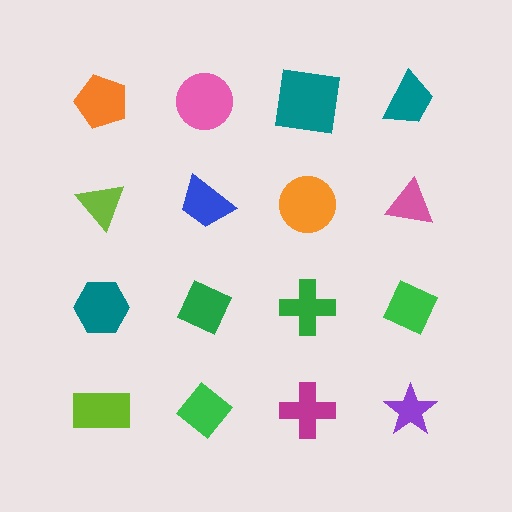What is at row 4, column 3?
A magenta cross.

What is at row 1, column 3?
A teal square.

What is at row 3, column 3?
A green cross.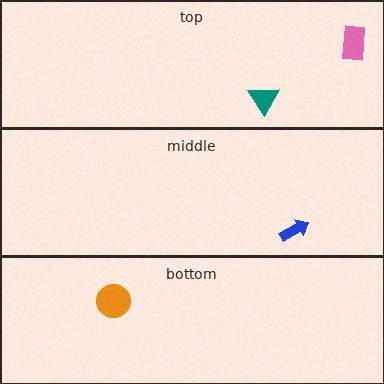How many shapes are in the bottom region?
1.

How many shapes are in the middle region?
1.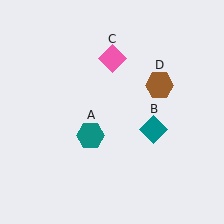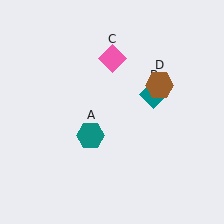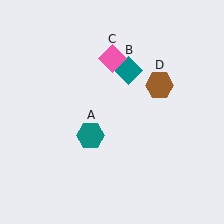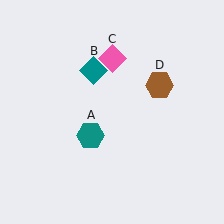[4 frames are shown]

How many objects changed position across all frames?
1 object changed position: teal diamond (object B).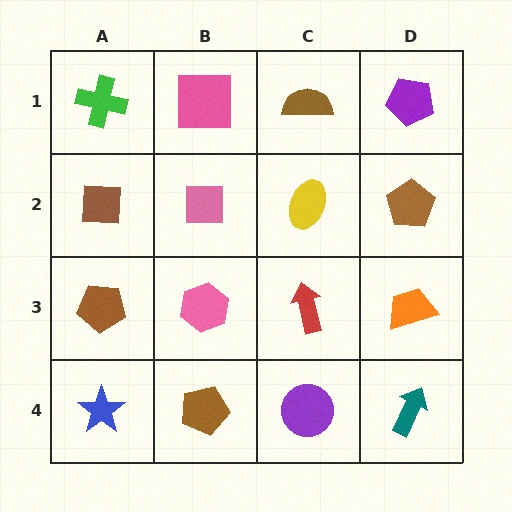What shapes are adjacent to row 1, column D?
A brown pentagon (row 2, column D), a brown semicircle (row 1, column C).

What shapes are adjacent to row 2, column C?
A brown semicircle (row 1, column C), a red arrow (row 3, column C), a pink square (row 2, column B), a brown pentagon (row 2, column D).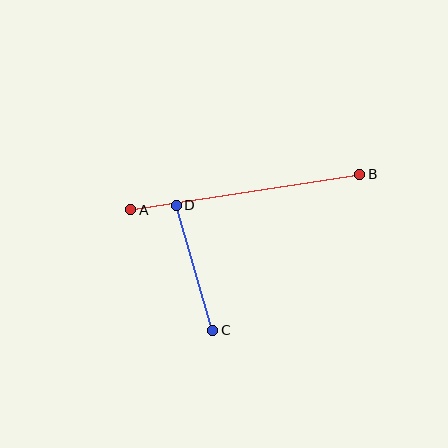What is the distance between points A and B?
The distance is approximately 232 pixels.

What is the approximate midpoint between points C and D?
The midpoint is at approximately (194, 268) pixels.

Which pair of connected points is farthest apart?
Points A and B are farthest apart.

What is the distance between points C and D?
The distance is approximately 130 pixels.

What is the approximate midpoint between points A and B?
The midpoint is at approximately (245, 192) pixels.